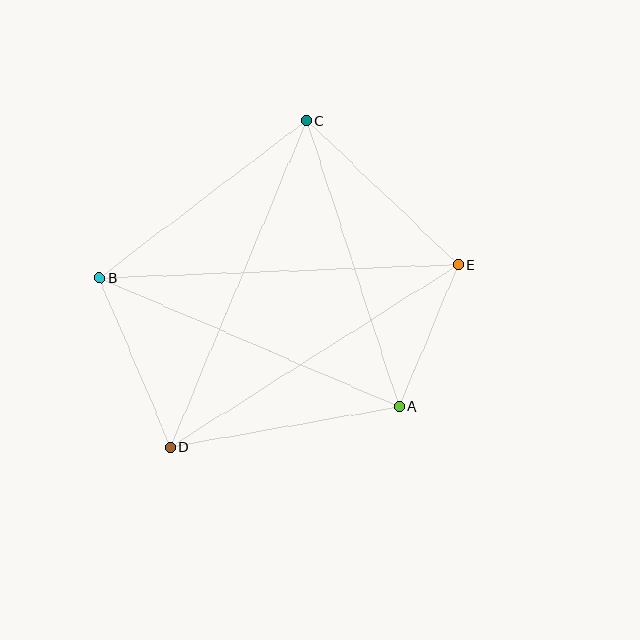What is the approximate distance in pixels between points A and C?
The distance between A and C is approximately 301 pixels.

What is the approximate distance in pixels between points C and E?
The distance between C and E is approximately 209 pixels.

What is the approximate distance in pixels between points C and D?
The distance between C and D is approximately 354 pixels.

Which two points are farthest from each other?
Points B and E are farthest from each other.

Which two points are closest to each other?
Points A and E are closest to each other.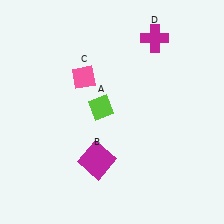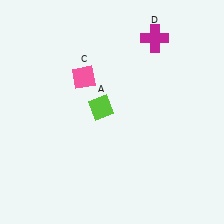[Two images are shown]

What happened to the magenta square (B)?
The magenta square (B) was removed in Image 2. It was in the bottom-left area of Image 1.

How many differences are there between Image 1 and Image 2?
There is 1 difference between the two images.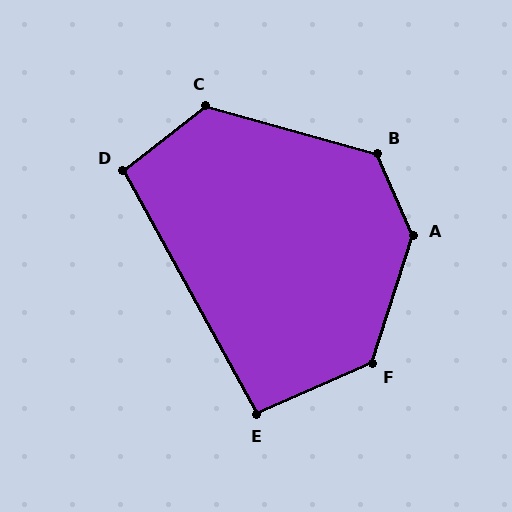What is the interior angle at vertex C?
Approximately 126 degrees (obtuse).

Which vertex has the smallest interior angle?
E, at approximately 95 degrees.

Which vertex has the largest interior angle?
A, at approximately 139 degrees.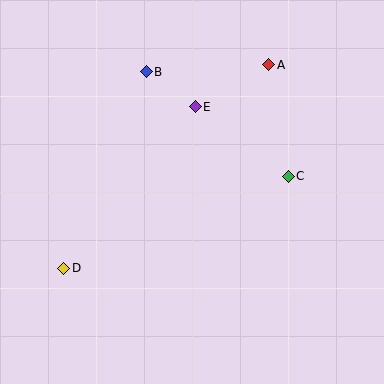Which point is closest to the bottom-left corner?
Point D is closest to the bottom-left corner.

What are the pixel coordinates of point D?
Point D is at (64, 268).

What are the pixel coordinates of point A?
Point A is at (269, 65).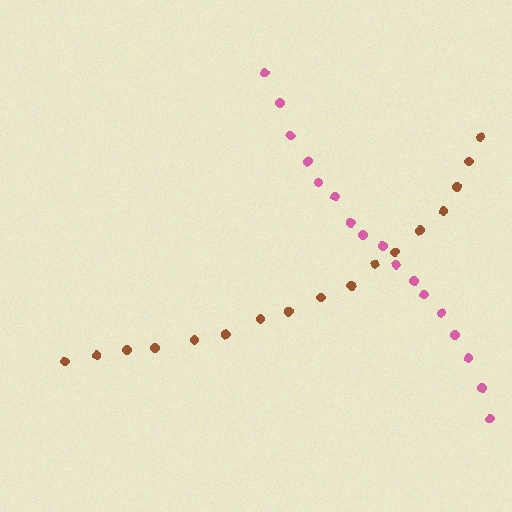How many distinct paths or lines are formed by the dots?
There are 2 distinct paths.